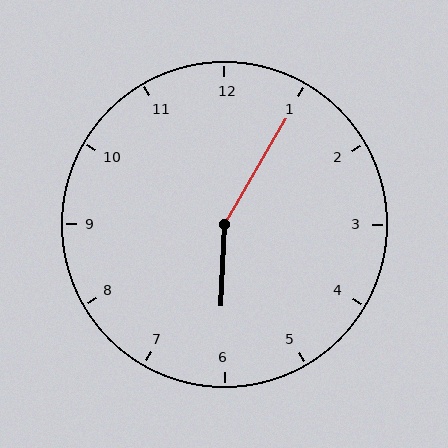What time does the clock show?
6:05.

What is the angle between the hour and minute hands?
Approximately 152 degrees.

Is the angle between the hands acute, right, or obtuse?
It is obtuse.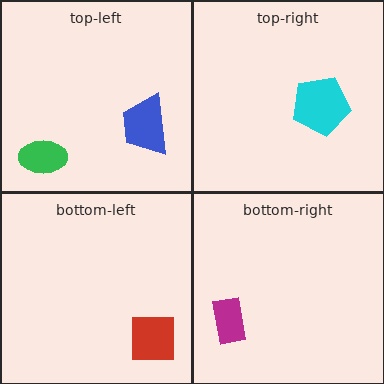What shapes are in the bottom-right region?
The magenta rectangle.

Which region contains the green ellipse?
The top-left region.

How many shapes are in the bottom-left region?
1.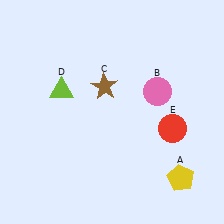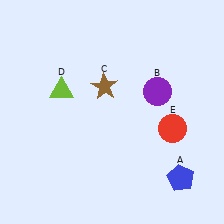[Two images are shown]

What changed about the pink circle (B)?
In Image 1, B is pink. In Image 2, it changed to purple.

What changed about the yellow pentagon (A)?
In Image 1, A is yellow. In Image 2, it changed to blue.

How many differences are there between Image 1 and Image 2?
There are 2 differences between the two images.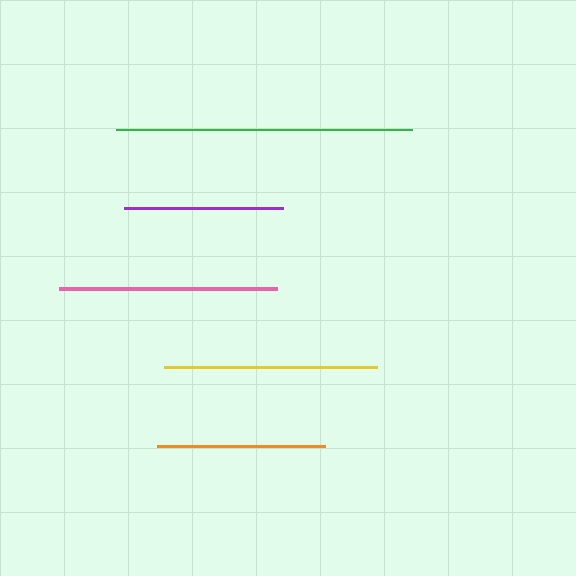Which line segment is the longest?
The green line is the longest at approximately 297 pixels.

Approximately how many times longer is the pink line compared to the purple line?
The pink line is approximately 1.4 times the length of the purple line.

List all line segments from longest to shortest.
From longest to shortest: green, pink, yellow, orange, purple.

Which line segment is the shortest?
The purple line is the shortest at approximately 159 pixels.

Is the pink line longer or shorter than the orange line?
The pink line is longer than the orange line.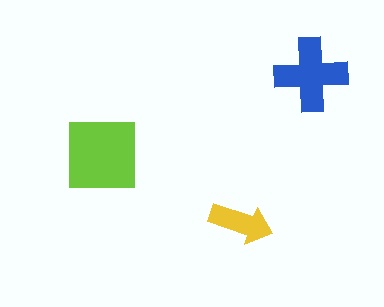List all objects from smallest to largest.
The yellow arrow, the blue cross, the lime square.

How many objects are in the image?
There are 3 objects in the image.